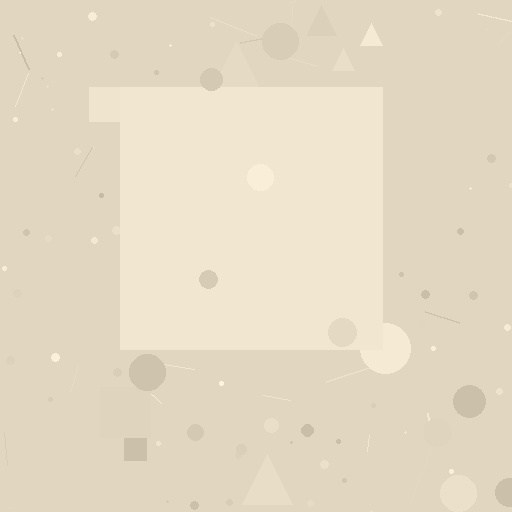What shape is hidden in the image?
A square is hidden in the image.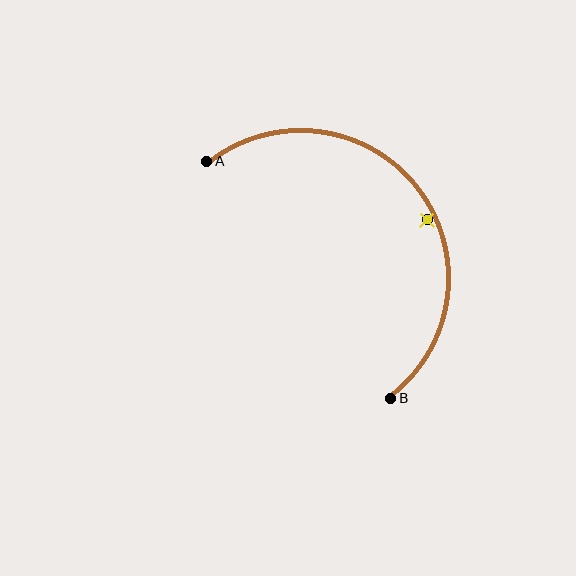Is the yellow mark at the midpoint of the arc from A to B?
No — the yellow mark does not lie on the arc at all. It sits slightly inside the curve.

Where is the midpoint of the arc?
The arc midpoint is the point on the curve farthest from the straight line joining A and B. It sits above and to the right of that line.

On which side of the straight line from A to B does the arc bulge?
The arc bulges above and to the right of the straight line connecting A and B.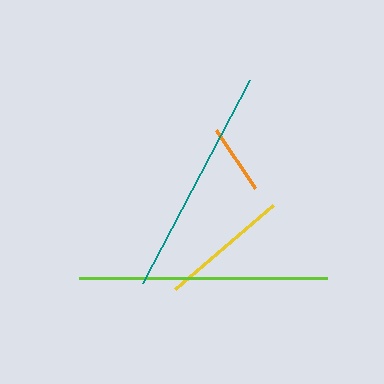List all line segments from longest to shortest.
From longest to shortest: lime, teal, yellow, orange.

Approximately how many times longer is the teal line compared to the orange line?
The teal line is approximately 3.3 times the length of the orange line.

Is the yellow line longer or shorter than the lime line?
The lime line is longer than the yellow line.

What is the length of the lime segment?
The lime segment is approximately 248 pixels long.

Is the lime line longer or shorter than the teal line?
The lime line is longer than the teal line.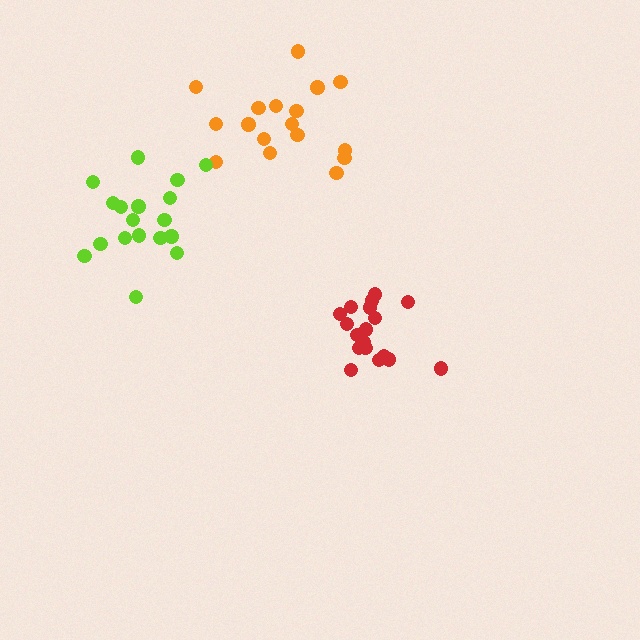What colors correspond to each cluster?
The clusters are colored: red, orange, lime.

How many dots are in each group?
Group 1: 19 dots, Group 2: 17 dots, Group 3: 18 dots (54 total).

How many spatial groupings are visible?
There are 3 spatial groupings.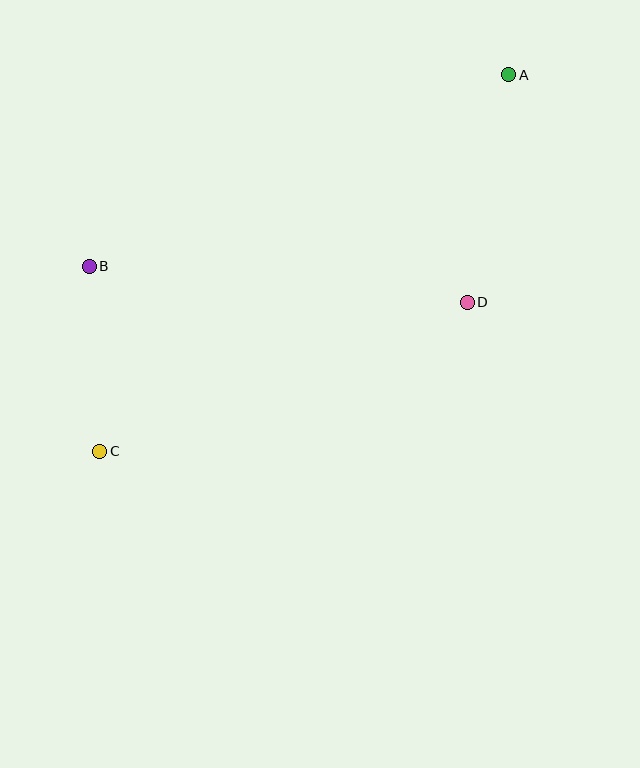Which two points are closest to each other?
Points B and C are closest to each other.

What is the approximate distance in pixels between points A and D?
The distance between A and D is approximately 232 pixels.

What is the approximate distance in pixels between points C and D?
The distance between C and D is approximately 397 pixels.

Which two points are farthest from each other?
Points A and C are farthest from each other.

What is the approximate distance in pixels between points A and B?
The distance between A and B is approximately 461 pixels.